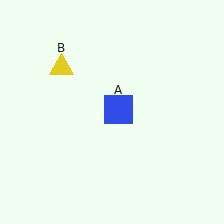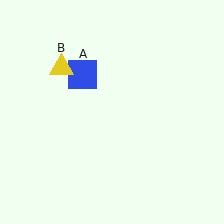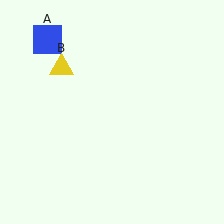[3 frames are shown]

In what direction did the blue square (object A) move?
The blue square (object A) moved up and to the left.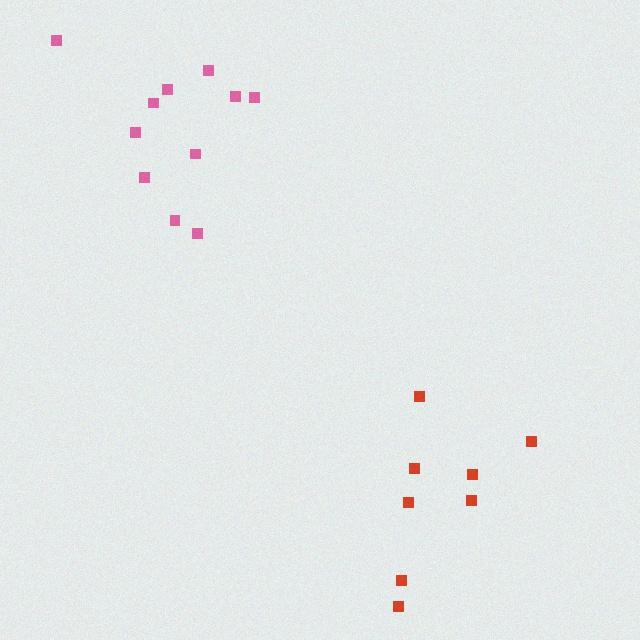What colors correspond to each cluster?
The clusters are colored: red, pink.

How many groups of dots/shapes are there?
There are 2 groups.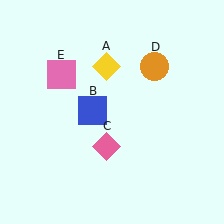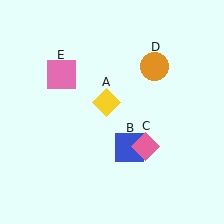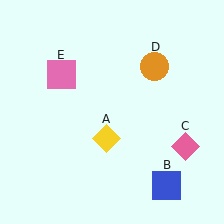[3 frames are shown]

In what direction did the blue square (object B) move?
The blue square (object B) moved down and to the right.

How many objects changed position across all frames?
3 objects changed position: yellow diamond (object A), blue square (object B), pink diamond (object C).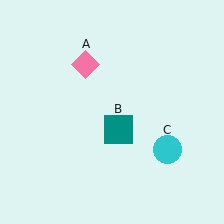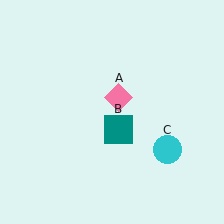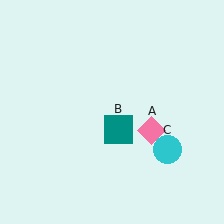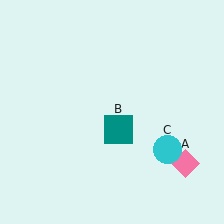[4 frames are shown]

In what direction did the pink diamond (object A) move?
The pink diamond (object A) moved down and to the right.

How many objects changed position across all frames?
1 object changed position: pink diamond (object A).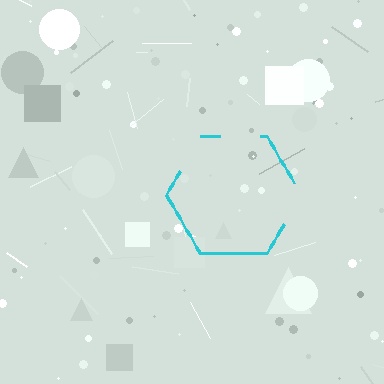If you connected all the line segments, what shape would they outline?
They would outline a hexagon.